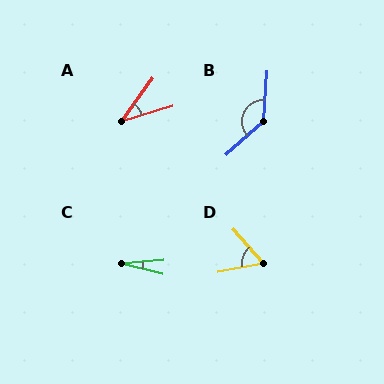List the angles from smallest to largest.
C (19°), A (38°), D (59°), B (135°).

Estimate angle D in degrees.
Approximately 59 degrees.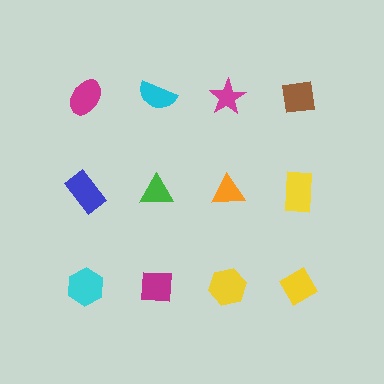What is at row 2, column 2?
A green triangle.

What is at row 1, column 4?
A brown square.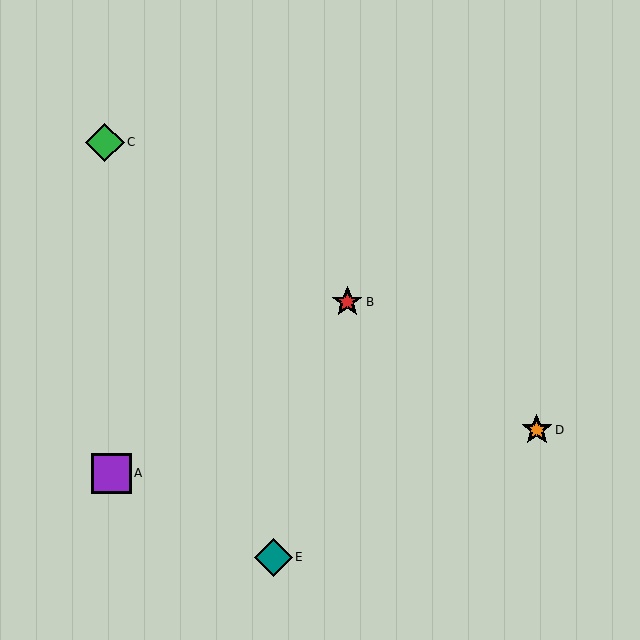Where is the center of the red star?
The center of the red star is at (347, 302).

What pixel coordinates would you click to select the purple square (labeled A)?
Click at (111, 473) to select the purple square A.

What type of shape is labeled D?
Shape D is an orange star.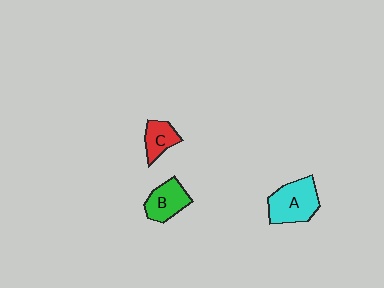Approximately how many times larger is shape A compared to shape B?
Approximately 1.4 times.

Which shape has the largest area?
Shape A (cyan).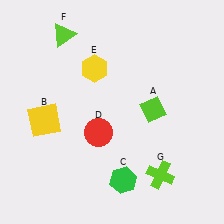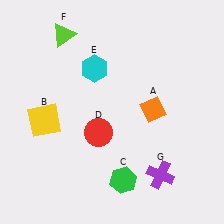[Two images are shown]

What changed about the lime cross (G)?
In Image 1, G is lime. In Image 2, it changed to purple.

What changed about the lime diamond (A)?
In Image 1, A is lime. In Image 2, it changed to orange.